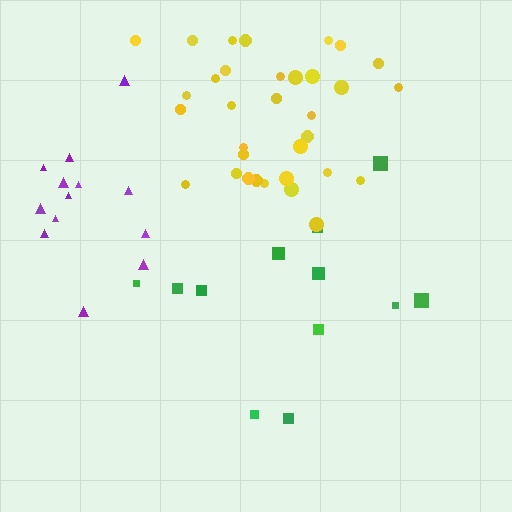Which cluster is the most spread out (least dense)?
Green.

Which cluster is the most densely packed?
Yellow.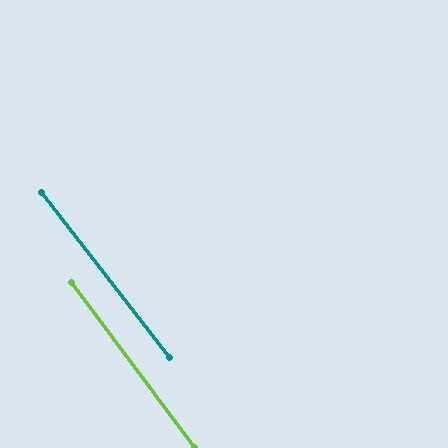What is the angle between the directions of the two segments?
Approximately 1 degree.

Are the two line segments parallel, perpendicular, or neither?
Parallel — their directions differ by only 0.8°.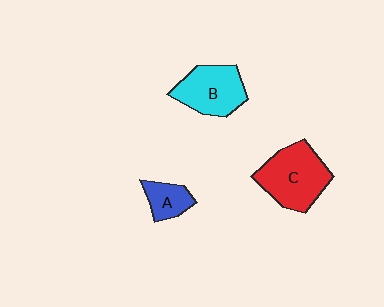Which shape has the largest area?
Shape C (red).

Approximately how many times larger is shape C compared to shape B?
Approximately 1.2 times.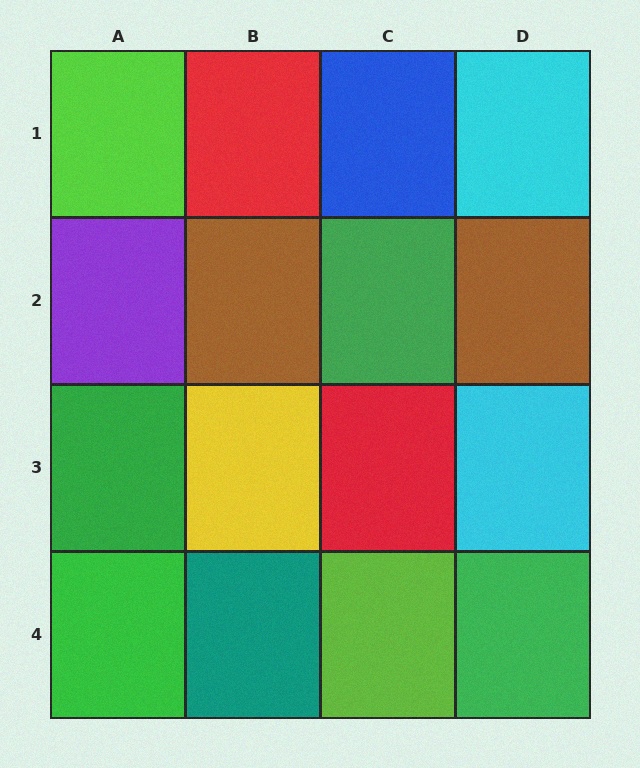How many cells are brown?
2 cells are brown.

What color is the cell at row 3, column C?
Red.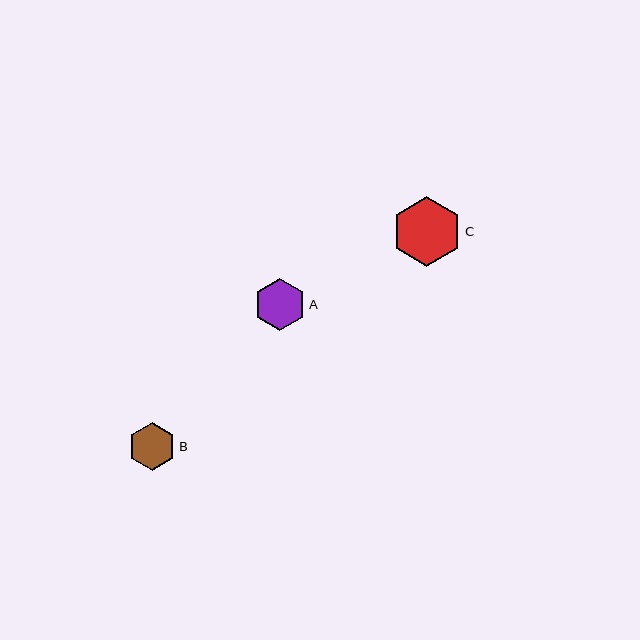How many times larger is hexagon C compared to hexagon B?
Hexagon C is approximately 1.5 times the size of hexagon B.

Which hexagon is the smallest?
Hexagon B is the smallest with a size of approximately 48 pixels.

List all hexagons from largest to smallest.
From largest to smallest: C, A, B.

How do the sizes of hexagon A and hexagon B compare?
Hexagon A and hexagon B are approximately the same size.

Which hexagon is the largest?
Hexagon C is the largest with a size of approximately 70 pixels.